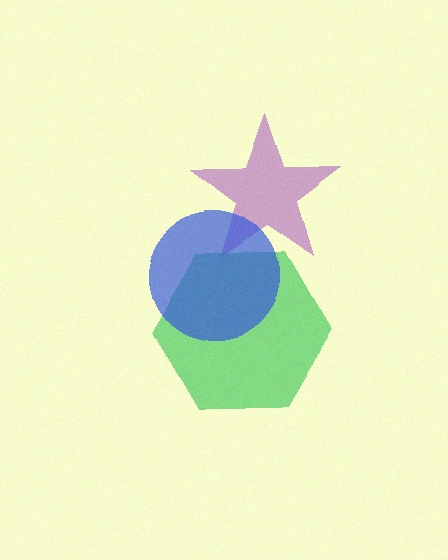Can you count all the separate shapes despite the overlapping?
Yes, there are 3 separate shapes.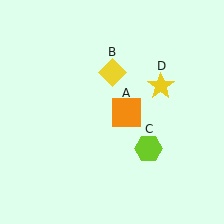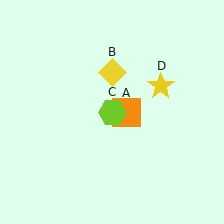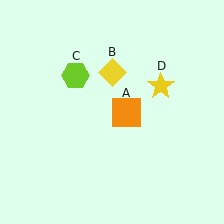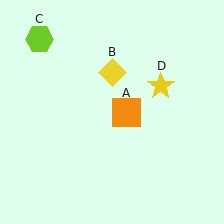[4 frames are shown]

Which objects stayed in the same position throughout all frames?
Orange square (object A) and yellow diamond (object B) and yellow star (object D) remained stationary.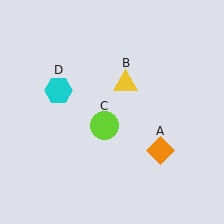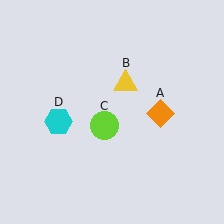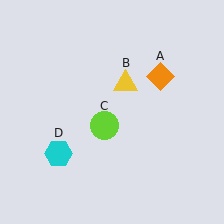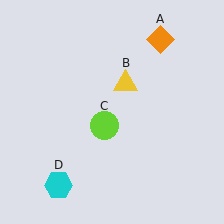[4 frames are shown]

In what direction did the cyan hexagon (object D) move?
The cyan hexagon (object D) moved down.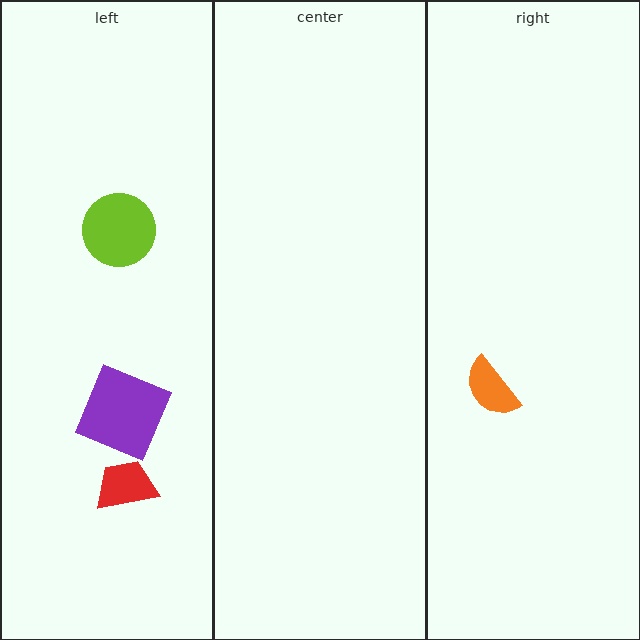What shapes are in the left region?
The purple square, the red trapezoid, the lime circle.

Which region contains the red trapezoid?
The left region.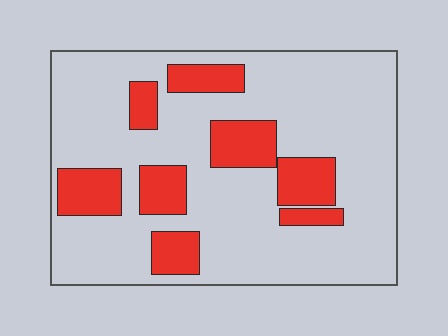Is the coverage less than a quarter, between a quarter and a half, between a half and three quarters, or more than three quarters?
Less than a quarter.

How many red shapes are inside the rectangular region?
8.